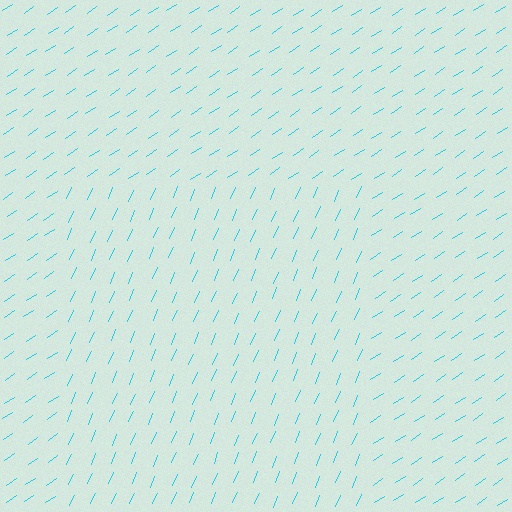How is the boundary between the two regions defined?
The boundary is defined purely by a change in line orientation (approximately 34 degrees difference). All lines are the same color and thickness.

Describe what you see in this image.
The image is filled with small cyan line segments. A rectangle region in the image has lines oriented differently from the surrounding lines, creating a visible texture boundary.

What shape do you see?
I see a rectangle.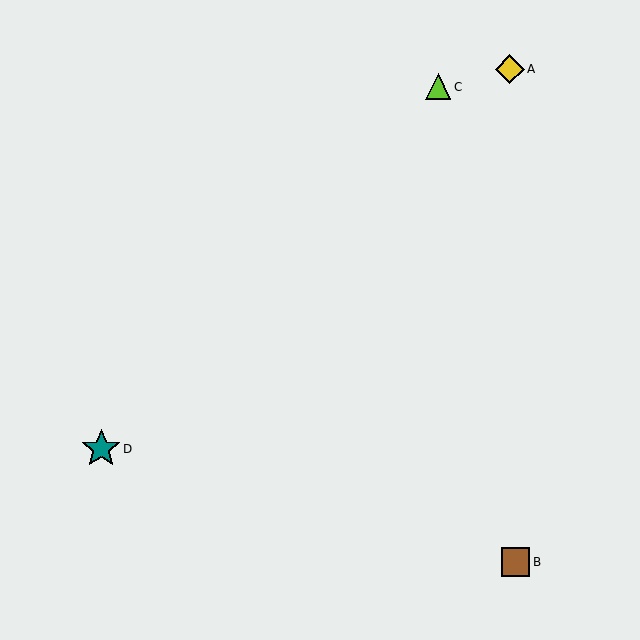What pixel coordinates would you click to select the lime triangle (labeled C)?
Click at (438, 87) to select the lime triangle C.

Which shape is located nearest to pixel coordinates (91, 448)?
The teal star (labeled D) at (101, 449) is nearest to that location.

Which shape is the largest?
The teal star (labeled D) is the largest.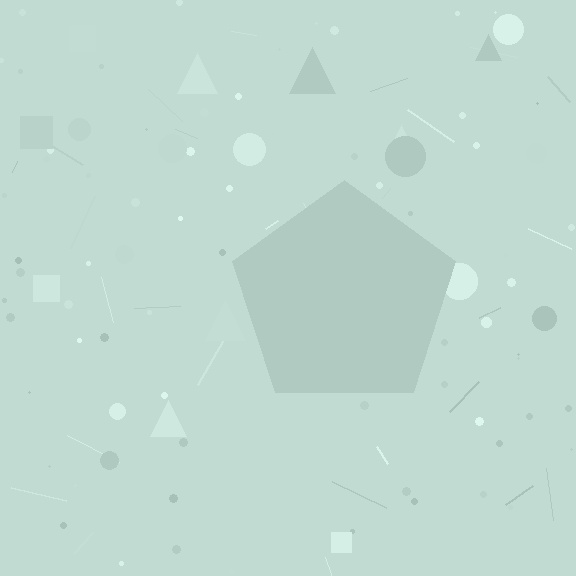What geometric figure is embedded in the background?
A pentagon is embedded in the background.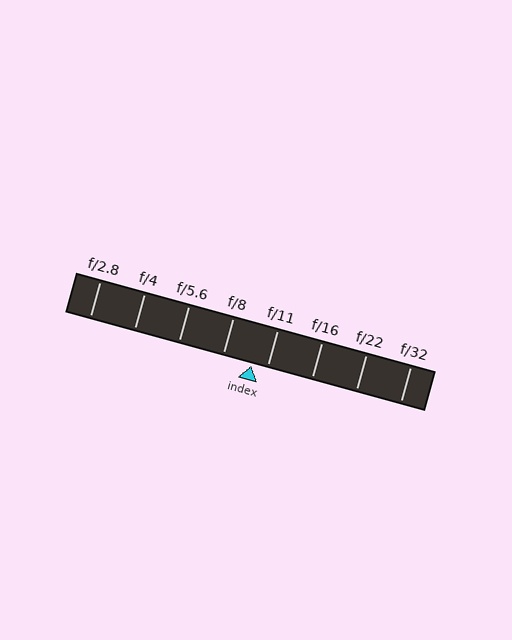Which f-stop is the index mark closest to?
The index mark is closest to f/11.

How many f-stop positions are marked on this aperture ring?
There are 8 f-stop positions marked.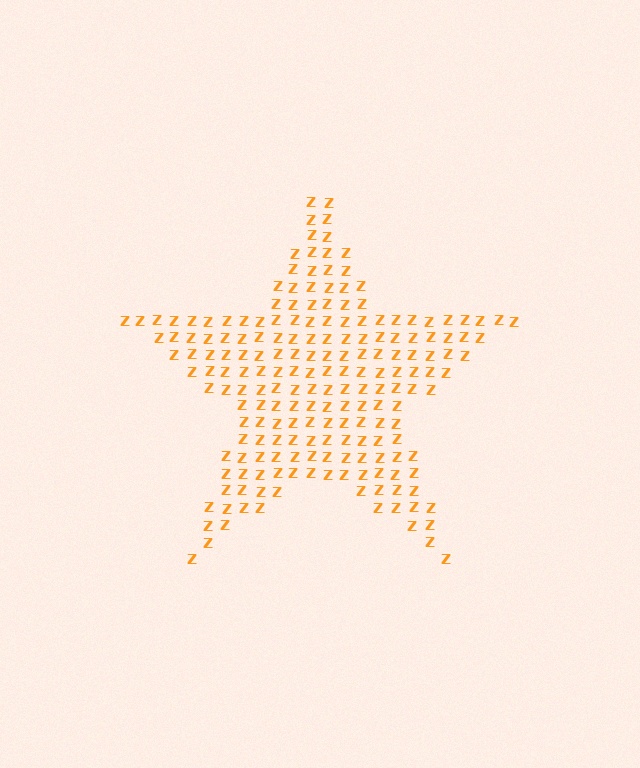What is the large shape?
The large shape is a star.